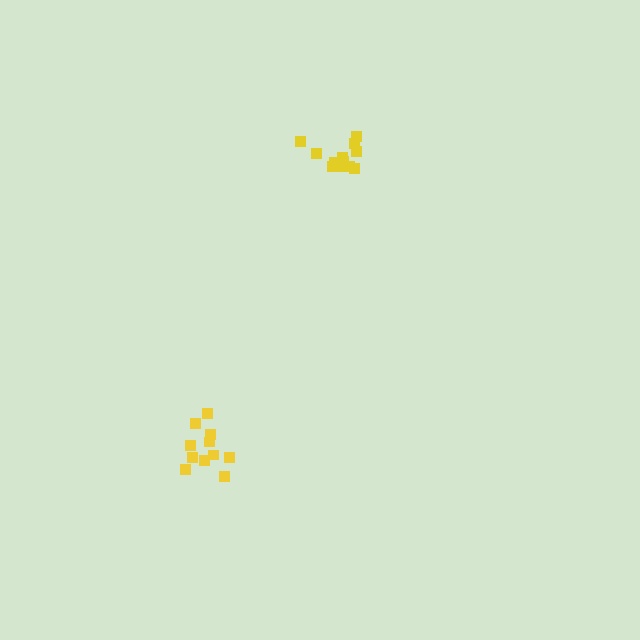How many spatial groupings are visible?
There are 2 spatial groupings.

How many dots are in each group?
Group 1: 12 dots, Group 2: 11 dots (23 total).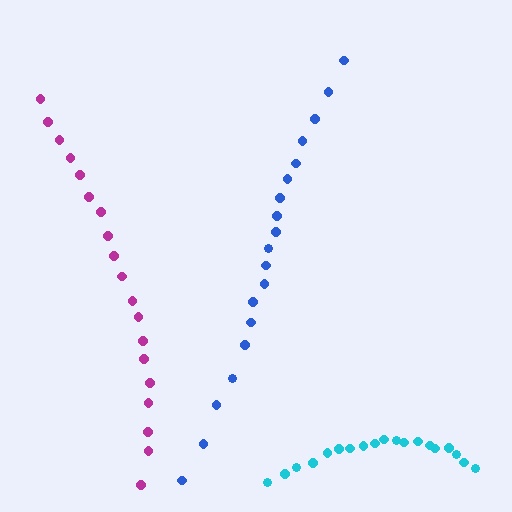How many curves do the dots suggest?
There are 3 distinct paths.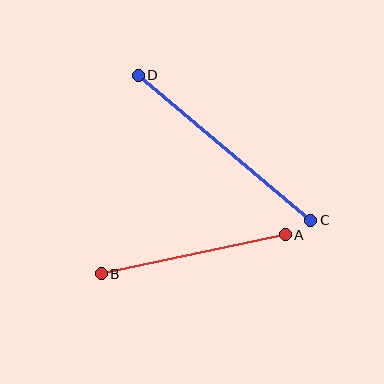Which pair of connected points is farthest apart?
Points C and D are farthest apart.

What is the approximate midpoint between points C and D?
The midpoint is at approximately (225, 148) pixels.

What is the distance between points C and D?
The distance is approximately 225 pixels.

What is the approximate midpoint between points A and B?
The midpoint is at approximately (193, 254) pixels.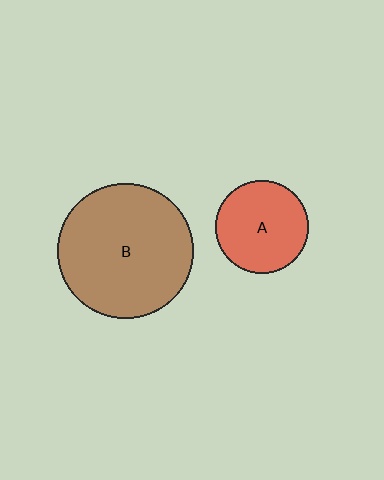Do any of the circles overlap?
No, none of the circles overlap.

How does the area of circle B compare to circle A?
Approximately 2.1 times.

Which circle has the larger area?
Circle B (brown).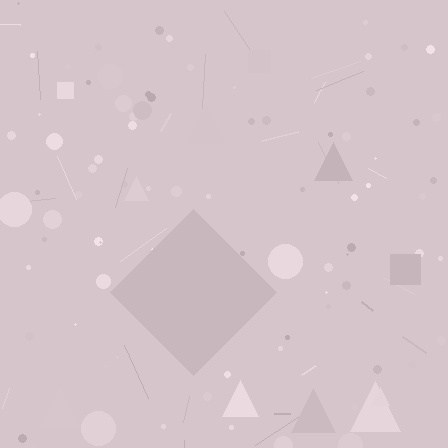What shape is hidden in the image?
A diamond is hidden in the image.